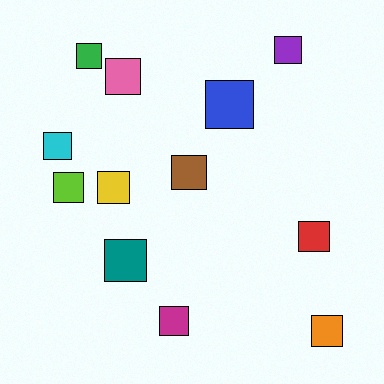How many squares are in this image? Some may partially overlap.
There are 12 squares.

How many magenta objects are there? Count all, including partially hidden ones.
There is 1 magenta object.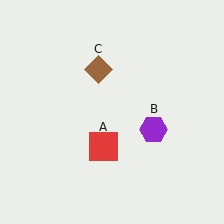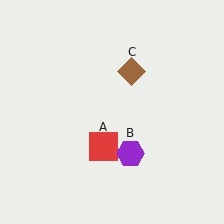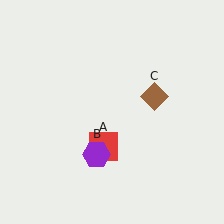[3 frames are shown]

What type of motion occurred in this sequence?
The purple hexagon (object B), brown diamond (object C) rotated clockwise around the center of the scene.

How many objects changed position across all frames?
2 objects changed position: purple hexagon (object B), brown diamond (object C).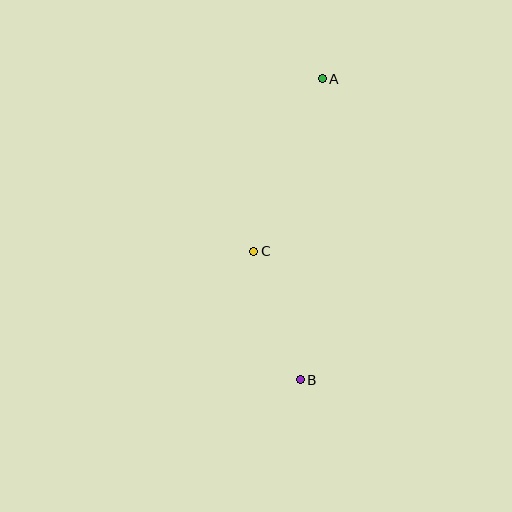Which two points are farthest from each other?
Points A and B are farthest from each other.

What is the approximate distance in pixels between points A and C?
The distance between A and C is approximately 185 pixels.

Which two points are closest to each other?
Points B and C are closest to each other.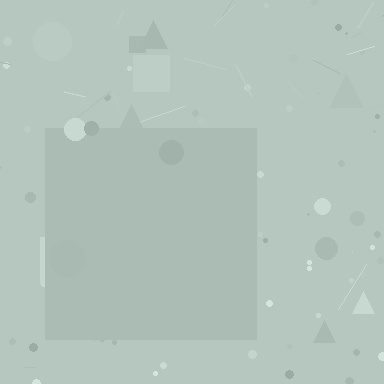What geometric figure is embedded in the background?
A square is embedded in the background.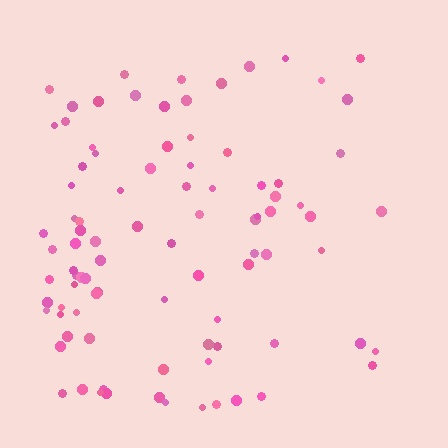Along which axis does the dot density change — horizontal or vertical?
Horizontal.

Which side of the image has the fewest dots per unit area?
The right.